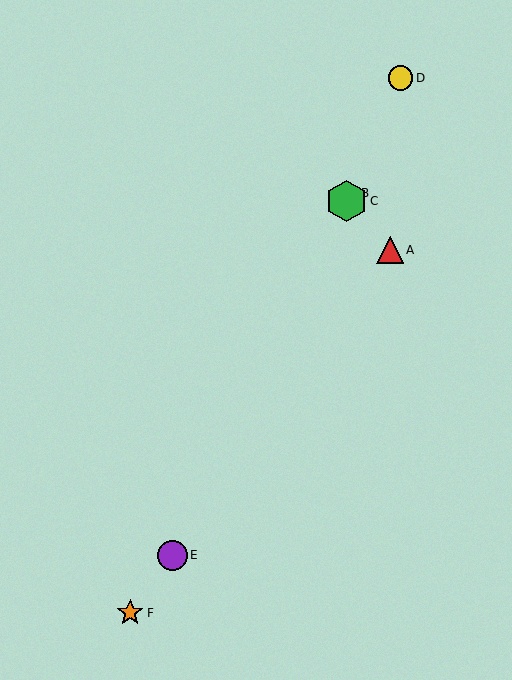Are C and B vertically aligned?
Yes, both are at x≈347.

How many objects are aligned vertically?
2 objects (B, C) are aligned vertically.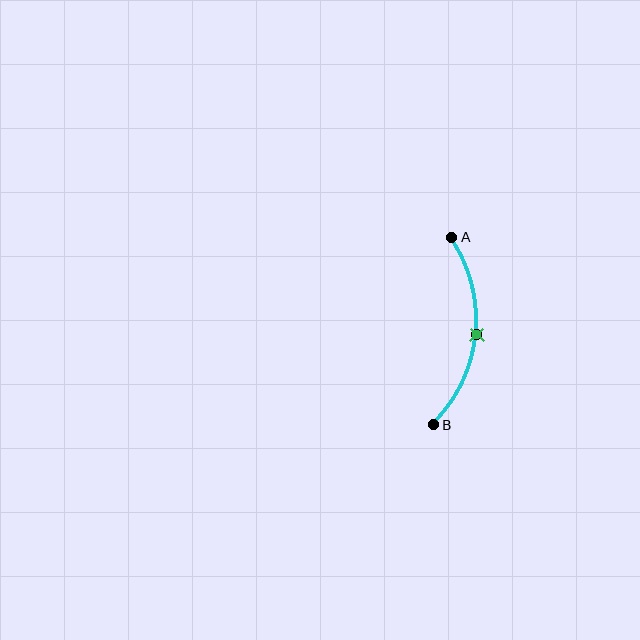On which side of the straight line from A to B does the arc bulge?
The arc bulges to the right of the straight line connecting A and B.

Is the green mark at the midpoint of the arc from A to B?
Yes. The green mark lies on the arc at equal arc-length from both A and B — it is the arc midpoint.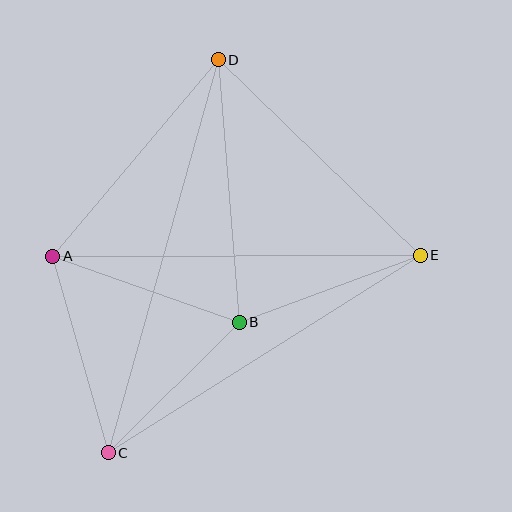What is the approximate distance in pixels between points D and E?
The distance between D and E is approximately 281 pixels.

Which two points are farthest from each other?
Points C and D are farthest from each other.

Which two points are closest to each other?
Points B and C are closest to each other.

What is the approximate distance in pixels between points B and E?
The distance between B and E is approximately 193 pixels.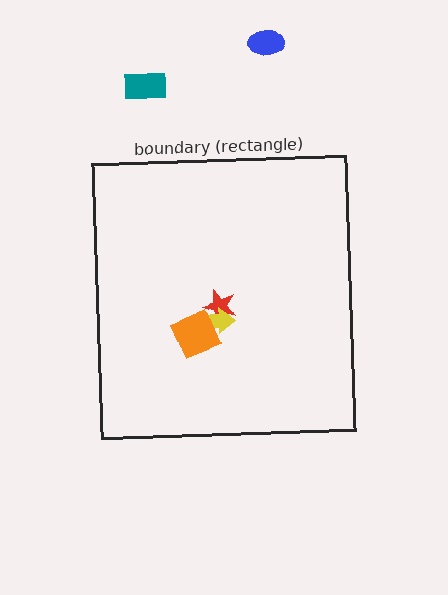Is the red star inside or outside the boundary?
Inside.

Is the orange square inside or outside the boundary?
Inside.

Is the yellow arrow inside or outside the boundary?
Inside.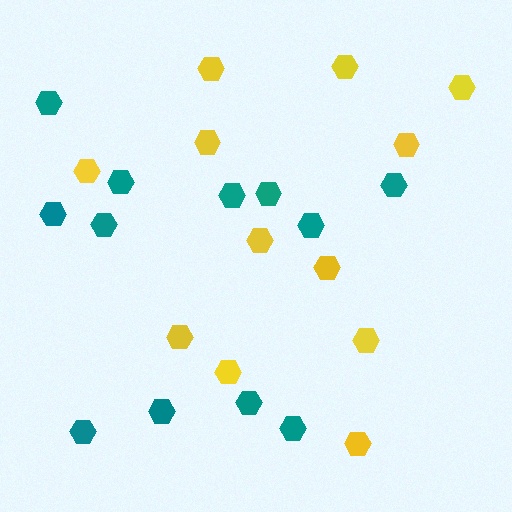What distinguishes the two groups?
There are 2 groups: one group of yellow hexagons (12) and one group of teal hexagons (12).